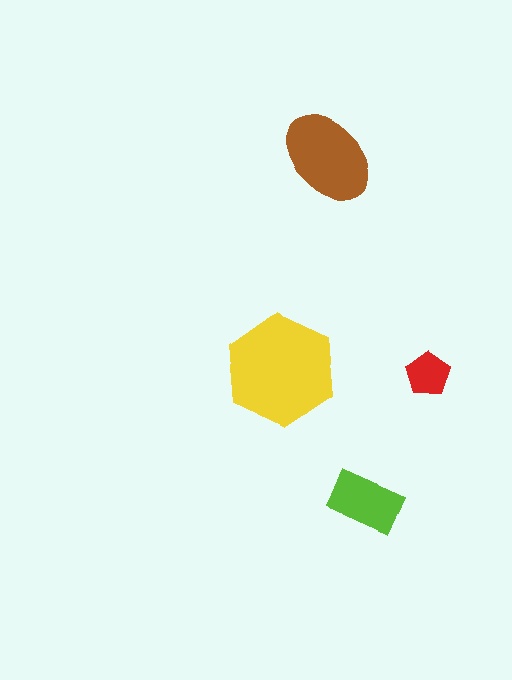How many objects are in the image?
There are 4 objects in the image.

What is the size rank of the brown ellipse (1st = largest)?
2nd.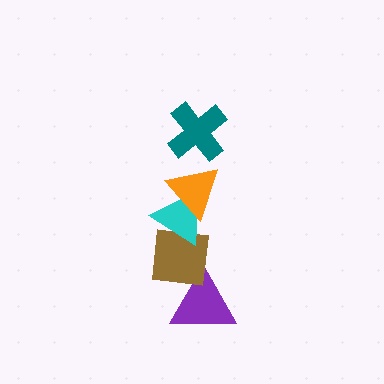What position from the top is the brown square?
The brown square is 4th from the top.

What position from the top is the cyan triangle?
The cyan triangle is 3rd from the top.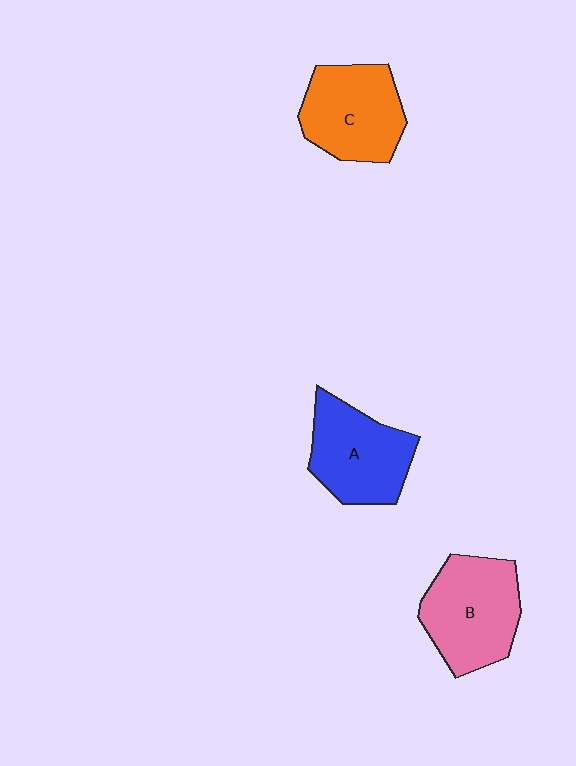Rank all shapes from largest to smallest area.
From largest to smallest: B (pink), C (orange), A (blue).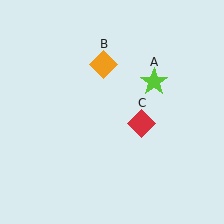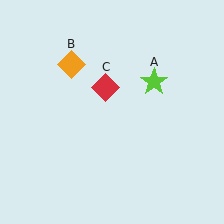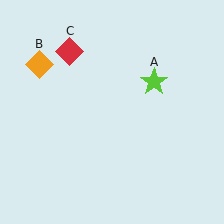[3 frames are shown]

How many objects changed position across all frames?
2 objects changed position: orange diamond (object B), red diamond (object C).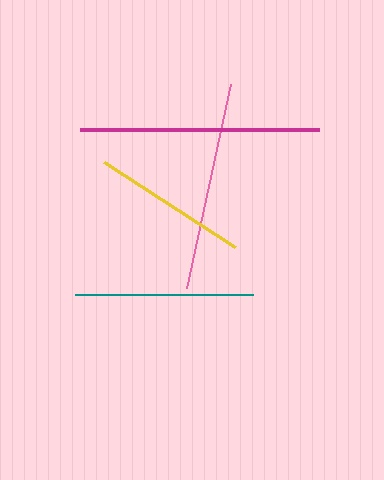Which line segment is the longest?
The magenta line is the longest at approximately 239 pixels.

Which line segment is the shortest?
The yellow line is the shortest at approximately 156 pixels.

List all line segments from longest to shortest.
From longest to shortest: magenta, pink, teal, yellow.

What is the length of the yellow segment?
The yellow segment is approximately 156 pixels long.